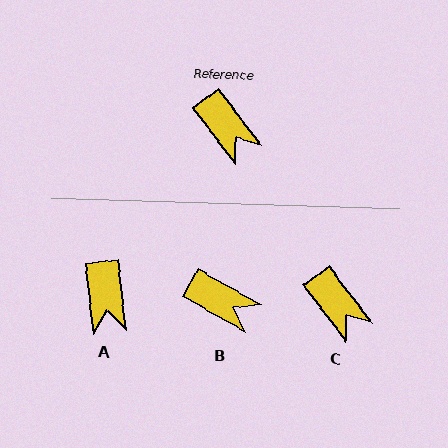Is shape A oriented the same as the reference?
No, it is off by about 31 degrees.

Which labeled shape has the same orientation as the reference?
C.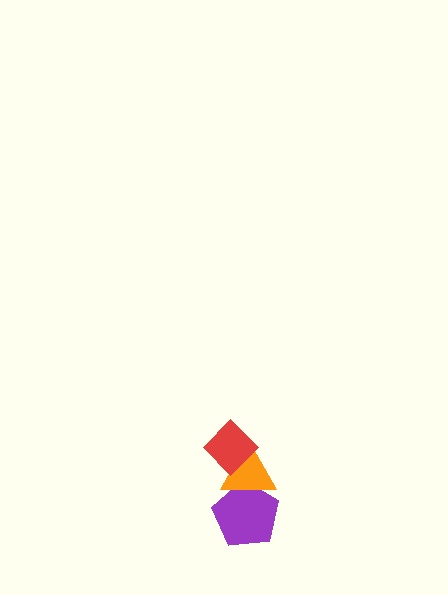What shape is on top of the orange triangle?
The red diamond is on top of the orange triangle.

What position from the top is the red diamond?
The red diamond is 1st from the top.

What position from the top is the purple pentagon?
The purple pentagon is 3rd from the top.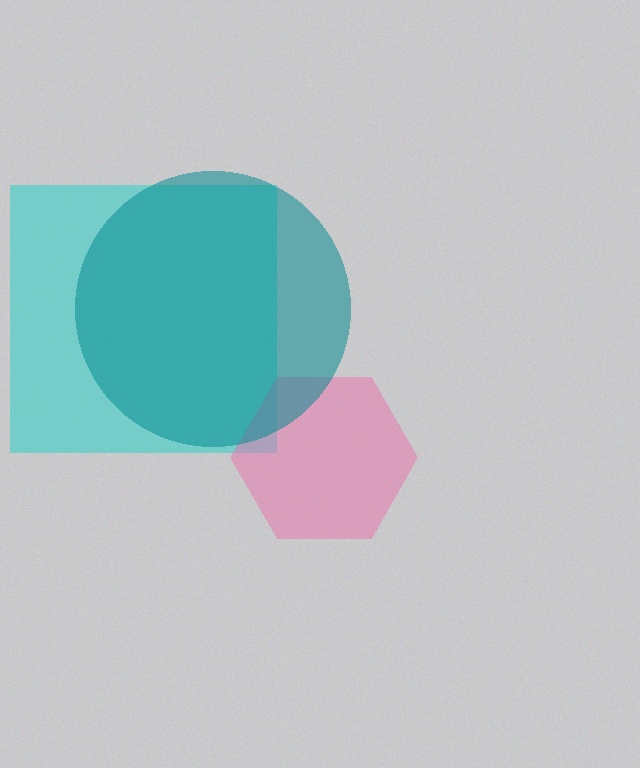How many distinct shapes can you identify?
There are 3 distinct shapes: a cyan square, a pink hexagon, a teal circle.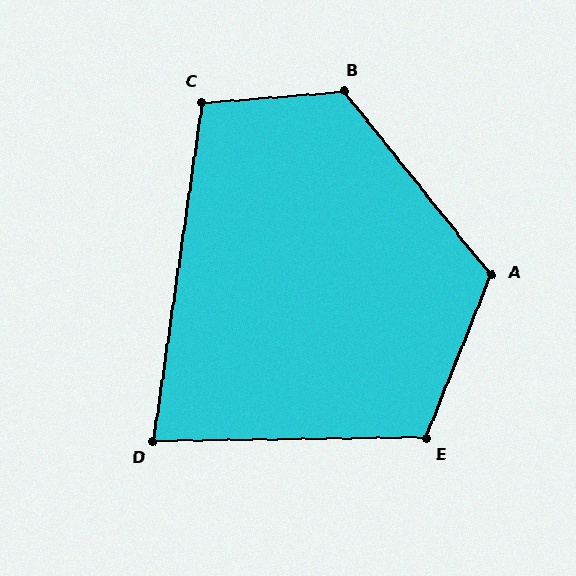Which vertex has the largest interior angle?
B, at approximately 124 degrees.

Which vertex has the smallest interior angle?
D, at approximately 81 degrees.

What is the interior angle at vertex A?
Approximately 119 degrees (obtuse).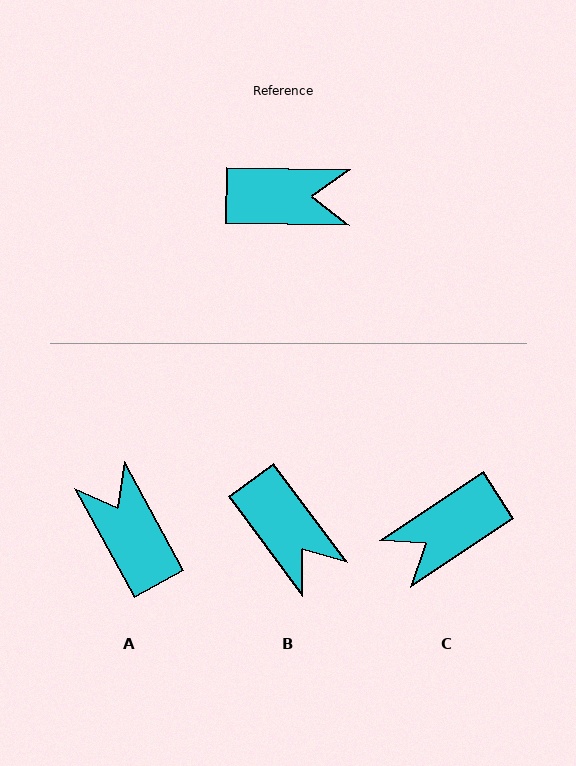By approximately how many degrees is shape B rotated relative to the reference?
Approximately 52 degrees clockwise.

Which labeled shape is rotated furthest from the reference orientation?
C, about 146 degrees away.